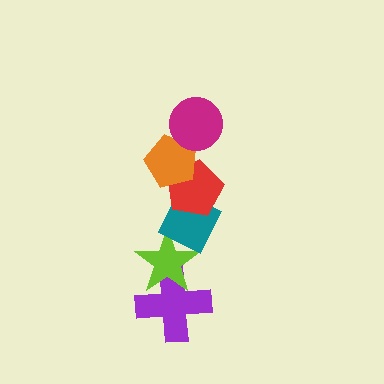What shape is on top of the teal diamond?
The red pentagon is on top of the teal diamond.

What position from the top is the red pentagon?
The red pentagon is 3rd from the top.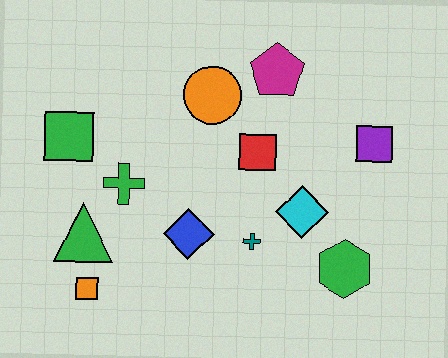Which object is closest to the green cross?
The green triangle is closest to the green cross.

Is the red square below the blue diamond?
No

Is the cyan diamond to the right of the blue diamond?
Yes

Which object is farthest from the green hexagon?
The green square is farthest from the green hexagon.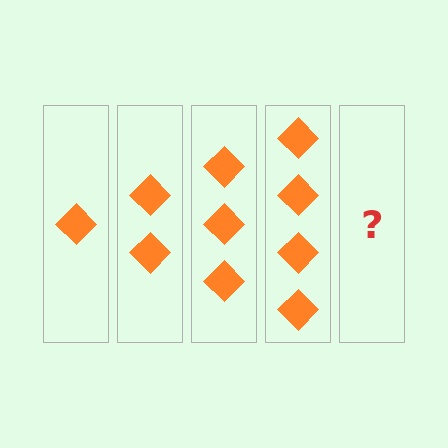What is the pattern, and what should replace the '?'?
The pattern is that each step adds one more diamond. The '?' should be 5 diamonds.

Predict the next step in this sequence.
The next step is 5 diamonds.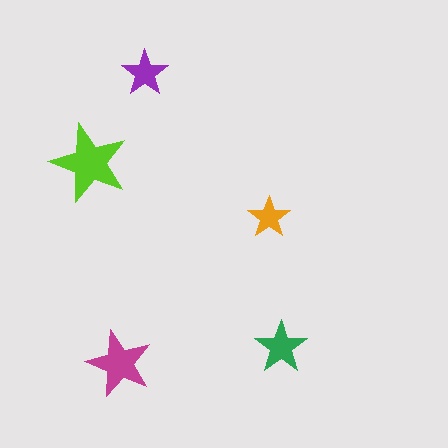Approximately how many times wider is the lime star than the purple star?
About 1.5 times wider.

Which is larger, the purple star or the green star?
The green one.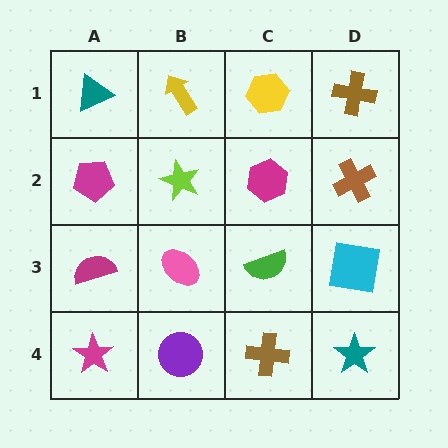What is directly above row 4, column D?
A cyan square.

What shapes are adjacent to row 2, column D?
A brown cross (row 1, column D), a cyan square (row 3, column D), a magenta hexagon (row 2, column C).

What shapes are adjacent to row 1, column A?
A magenta pentagon (row 2, column A), a yellow arrow (row 1, column B).